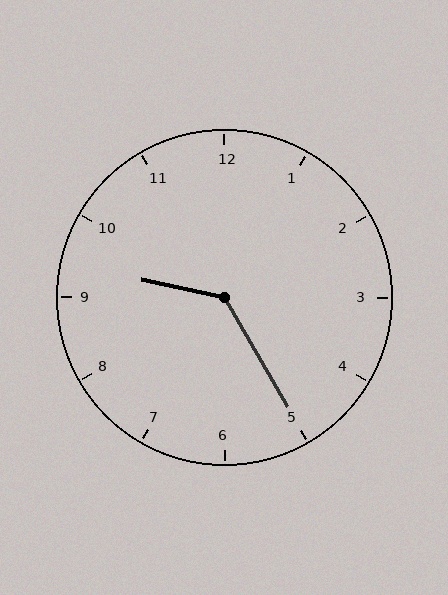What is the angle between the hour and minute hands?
Approximately 132 degrees.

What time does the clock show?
9:25.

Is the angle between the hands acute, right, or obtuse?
It is obtuse.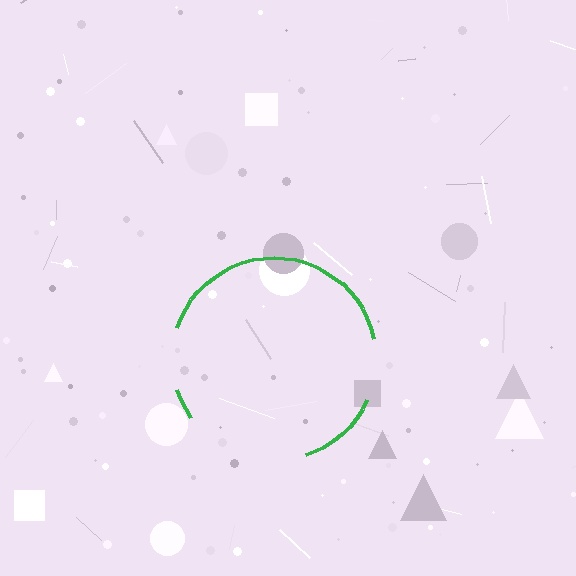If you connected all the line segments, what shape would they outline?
They would outline a circle.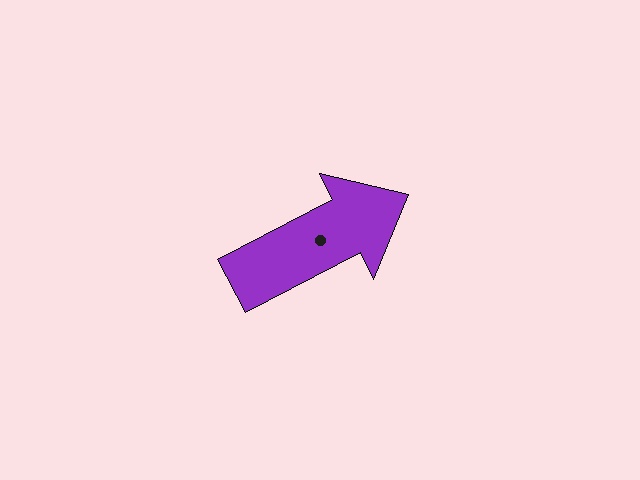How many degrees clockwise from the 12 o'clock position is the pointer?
Approximately 63 degrees.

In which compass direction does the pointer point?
Northeast.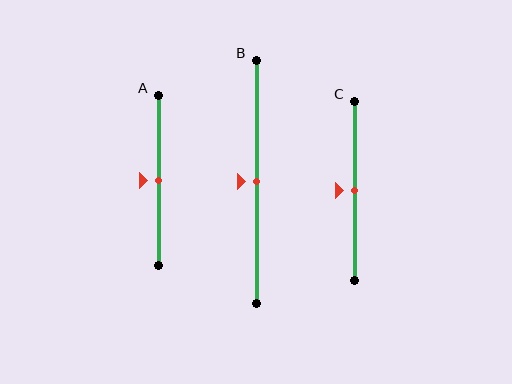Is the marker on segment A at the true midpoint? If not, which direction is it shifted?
Yes, the marker on segment A is at the true midpoint.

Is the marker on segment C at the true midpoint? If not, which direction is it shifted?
Yes, the marker on segment C is at the true midpoint.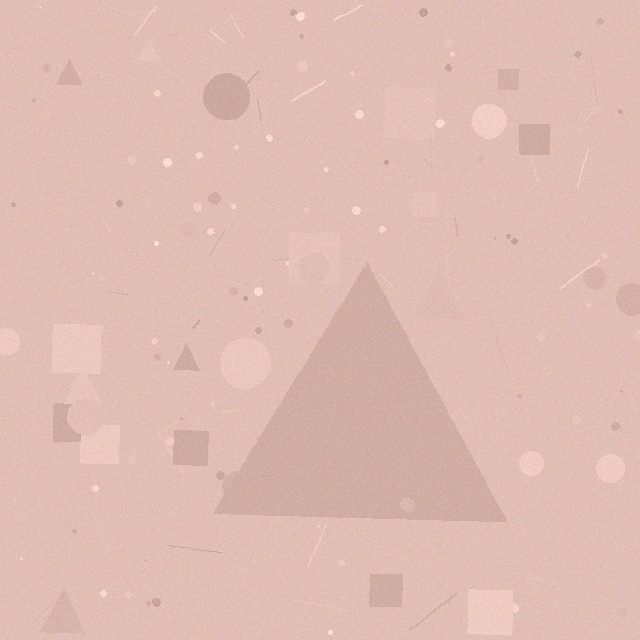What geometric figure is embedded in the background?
A triangle is embedded in the background.